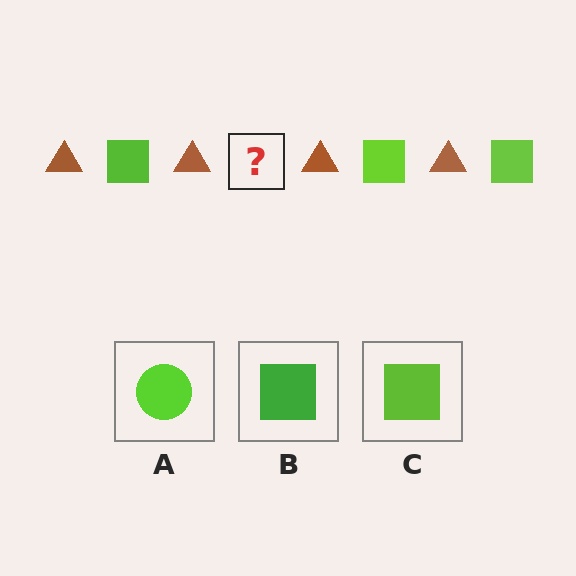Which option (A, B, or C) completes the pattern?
C.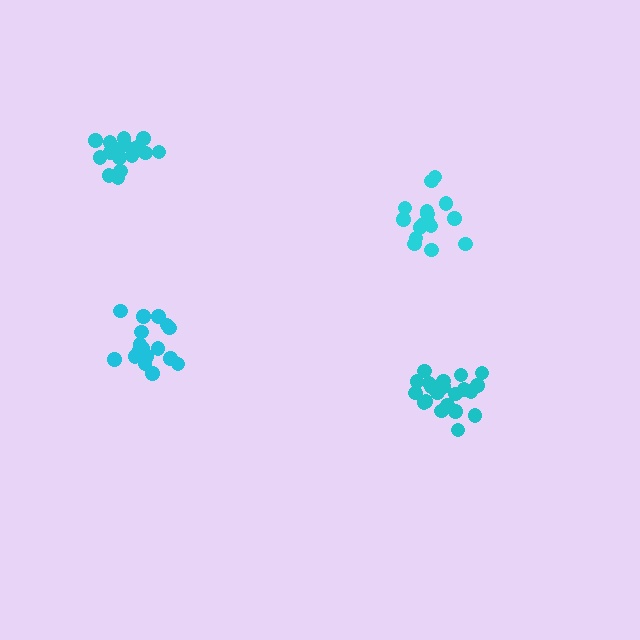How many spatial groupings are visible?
There are 4 spatial groupings.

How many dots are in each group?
Group 1: 17 dots, Group 2: 16 dots, Group 3: 18 dots, Group 4: 21 dots (72 total).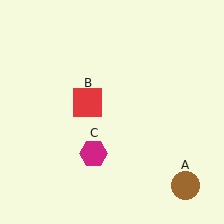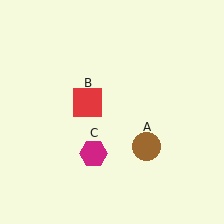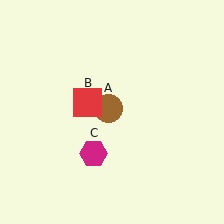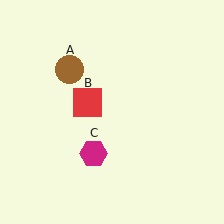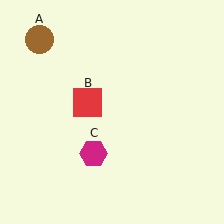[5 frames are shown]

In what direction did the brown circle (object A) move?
The brown circle (object A) moved up and to the left.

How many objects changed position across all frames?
1 object changed position: brown circle (object A).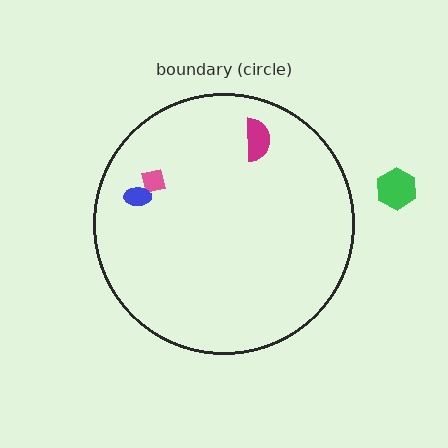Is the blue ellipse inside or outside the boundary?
Inside.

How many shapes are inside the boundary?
3 inside, 1 outside.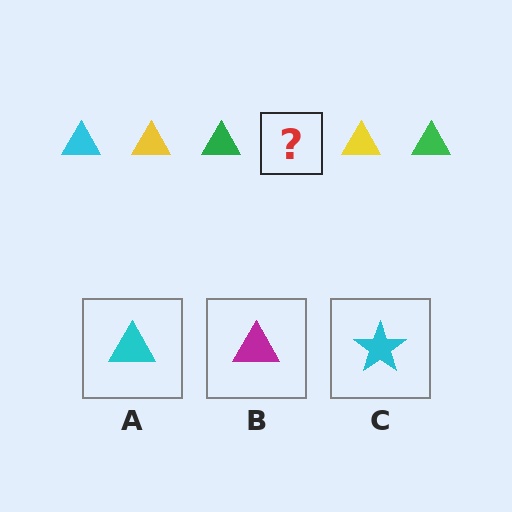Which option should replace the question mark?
Option A.